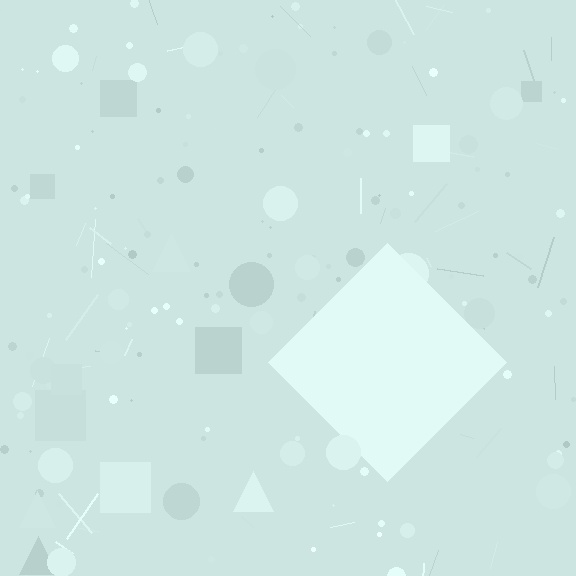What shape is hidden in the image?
A diamond is hidden in the image.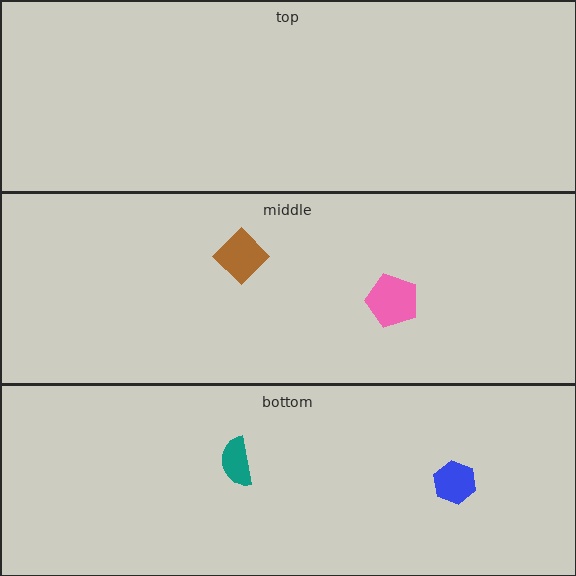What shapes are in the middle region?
The brown diamond, the pink pentagon.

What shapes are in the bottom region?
The teal semicircle, the blue hexagon.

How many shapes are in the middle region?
2.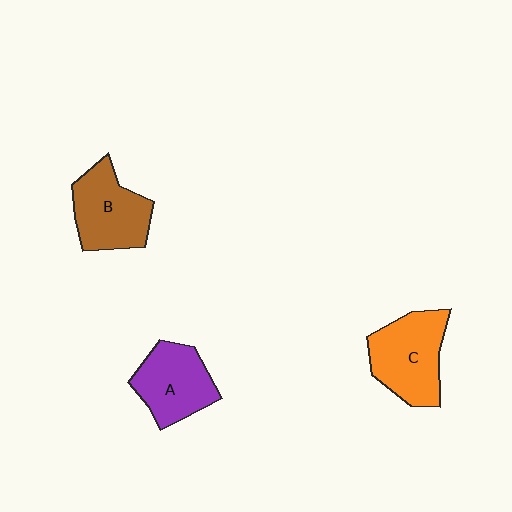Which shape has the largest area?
Shape C (orange).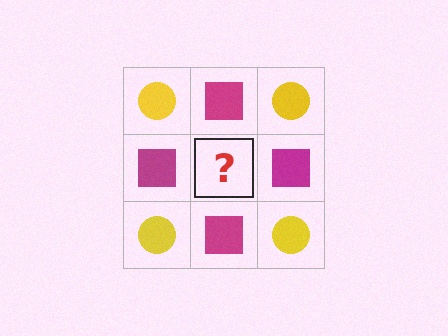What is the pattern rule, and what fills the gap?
The rule is that it alternates yellow circle and magenta square in a checkerboard pattern. The gap should be filled with a yellow circle.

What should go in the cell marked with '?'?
The missing cell should contain a yellow circle.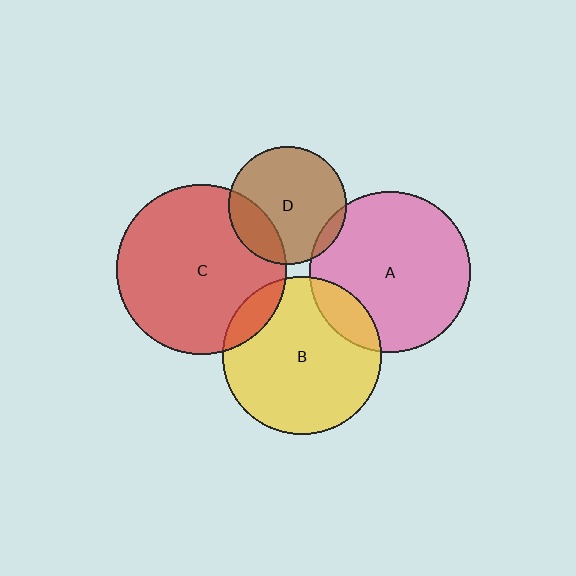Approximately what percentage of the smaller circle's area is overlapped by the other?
Approximately 5%.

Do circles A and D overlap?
Yes.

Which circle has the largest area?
Circle C (red).